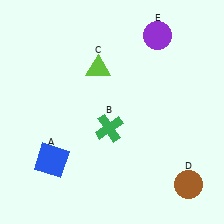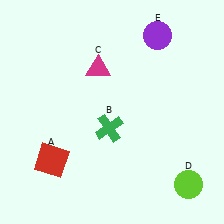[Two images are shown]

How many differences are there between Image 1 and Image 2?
There are 3 differences between the two images.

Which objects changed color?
A changed from blue to red. C changed from lime to magenta. D changed from brown to lime.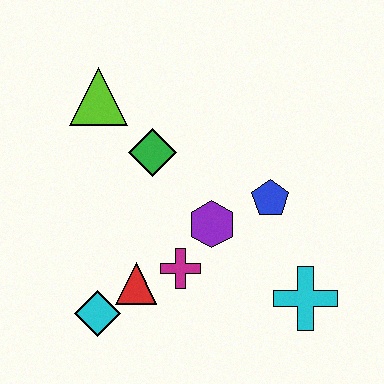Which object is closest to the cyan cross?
The blue pentagon is closest to the cyan cross.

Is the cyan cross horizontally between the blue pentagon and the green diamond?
No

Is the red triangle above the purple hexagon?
No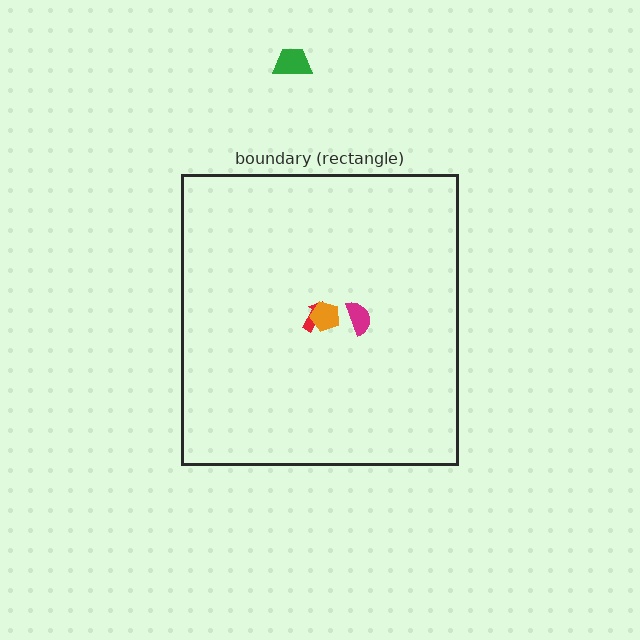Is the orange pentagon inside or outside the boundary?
Inside.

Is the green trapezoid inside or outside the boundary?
Outside.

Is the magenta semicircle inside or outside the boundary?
Inside.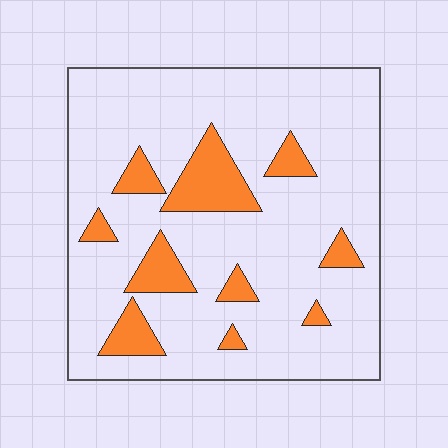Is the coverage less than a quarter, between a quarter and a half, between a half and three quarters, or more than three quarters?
Less than a quarter.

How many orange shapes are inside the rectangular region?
10.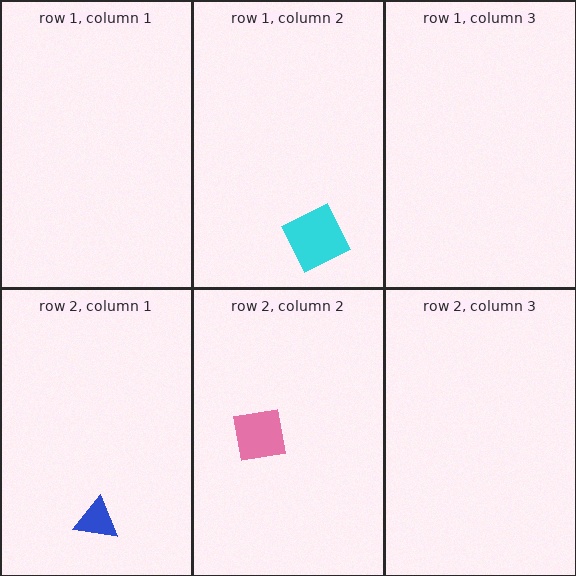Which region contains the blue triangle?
The row 2, column 1 region.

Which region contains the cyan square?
The row 1, column 2 region.